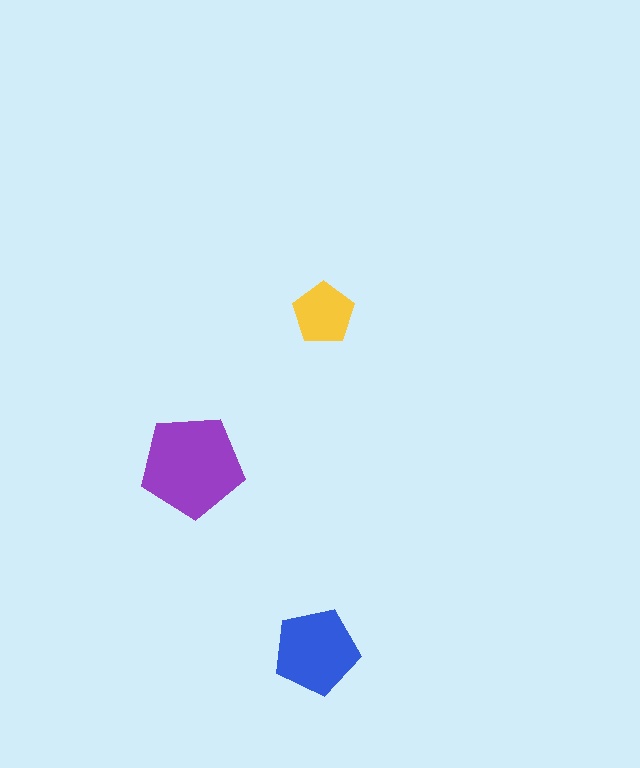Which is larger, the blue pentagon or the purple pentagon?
The purple one.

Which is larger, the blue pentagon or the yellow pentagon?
The blue one.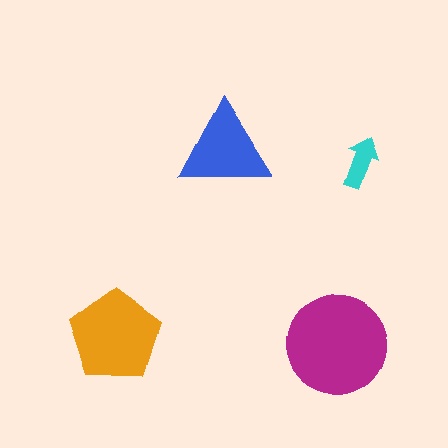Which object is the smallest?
The cyan arrow.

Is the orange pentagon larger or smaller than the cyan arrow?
Larger.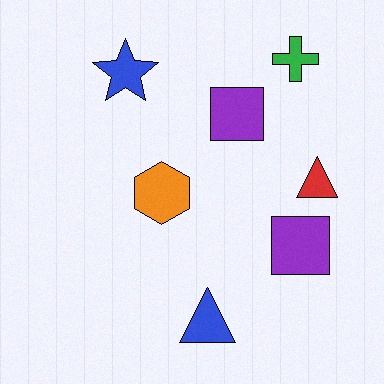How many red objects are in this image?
There is 1 red object.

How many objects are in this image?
There are 7 objects.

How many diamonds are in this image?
There are no diamonds.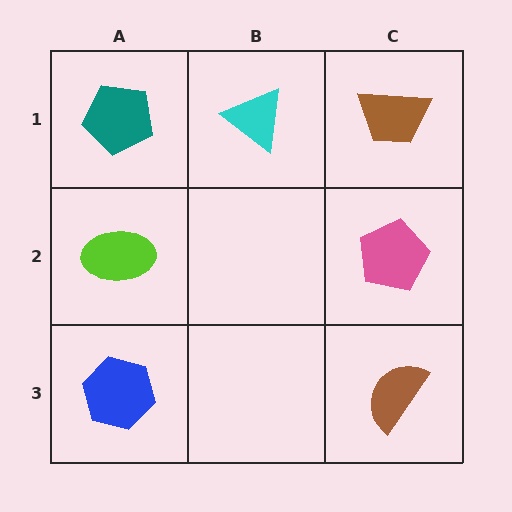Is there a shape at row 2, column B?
No, that cell is empty.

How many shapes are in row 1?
3 shapes.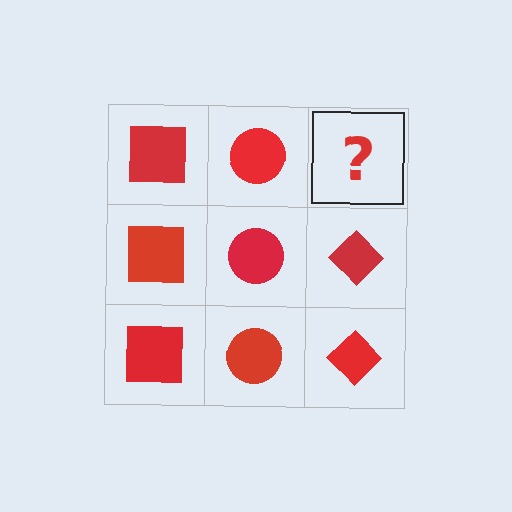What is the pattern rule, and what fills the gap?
The rule is that each column has a consistent shape. The gap should be filled with a red diamond.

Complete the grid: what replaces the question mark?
The question mark should be replaced with a red diamond.